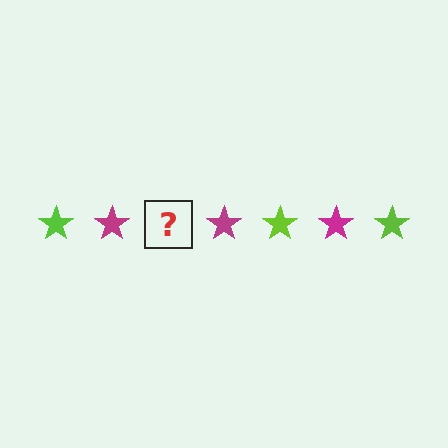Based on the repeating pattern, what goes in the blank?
The blank should be a lime star.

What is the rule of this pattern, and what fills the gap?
The rule is that the pattern cycles through lime, magenta stars. The gap should be filled with a lime star.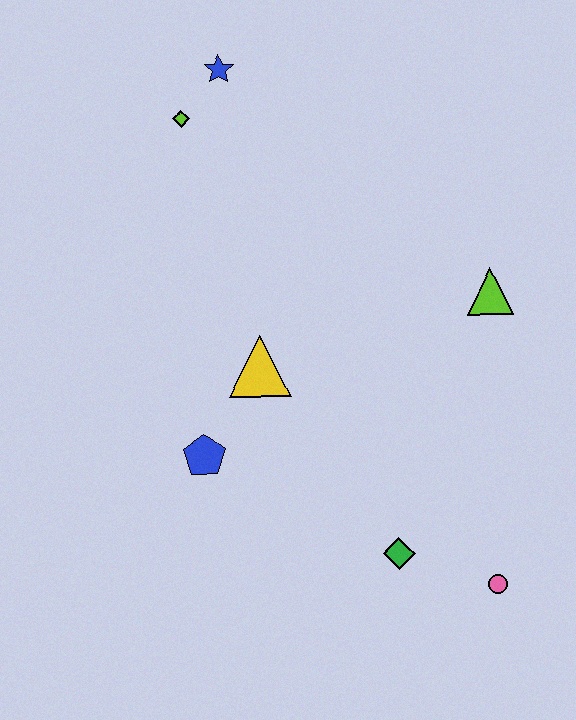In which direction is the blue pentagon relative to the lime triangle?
The blue pentagon is to the left of the lime triangle.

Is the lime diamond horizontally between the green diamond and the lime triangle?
No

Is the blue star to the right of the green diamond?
No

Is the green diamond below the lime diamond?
Yes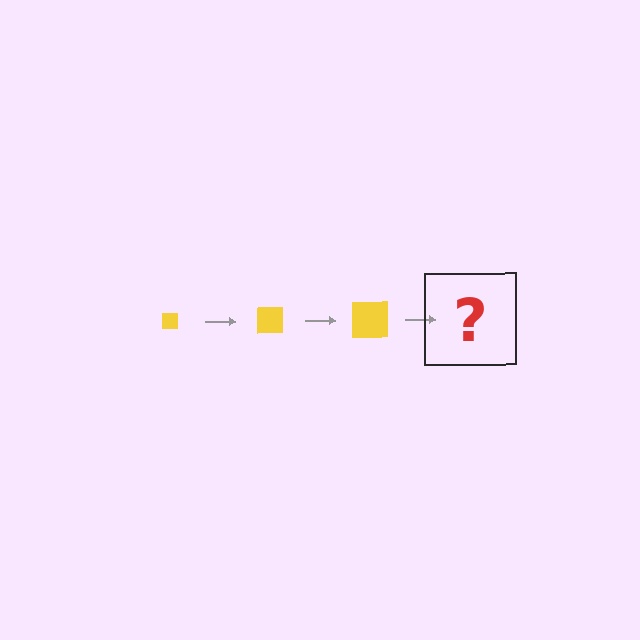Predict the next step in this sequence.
The next step is a yellow square, larger than the previous one.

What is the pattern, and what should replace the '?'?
The pattern is that the square gets progressively larger each step. The '?' should be a yellow square, larger than the previous one.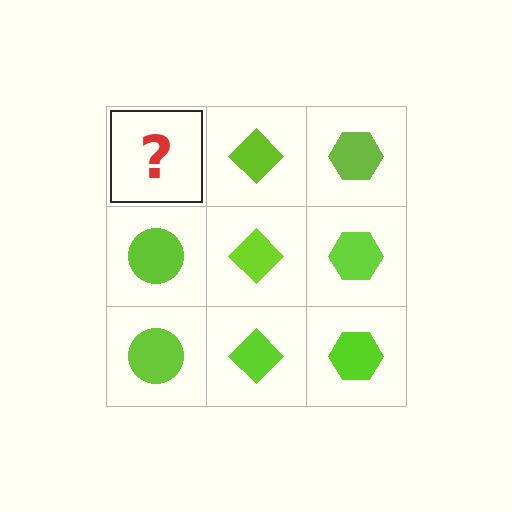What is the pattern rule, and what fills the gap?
The rule is that each column has a consistent shape. The gap should be filled with a lime circle.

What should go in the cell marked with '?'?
The missing cell should contain a lime circle.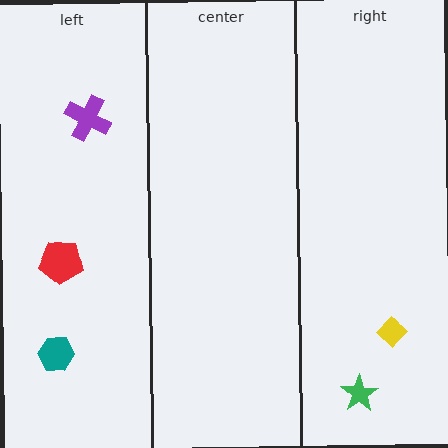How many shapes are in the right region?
2.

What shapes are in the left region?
The purple cross, the red pentagon, the teal hexagon.